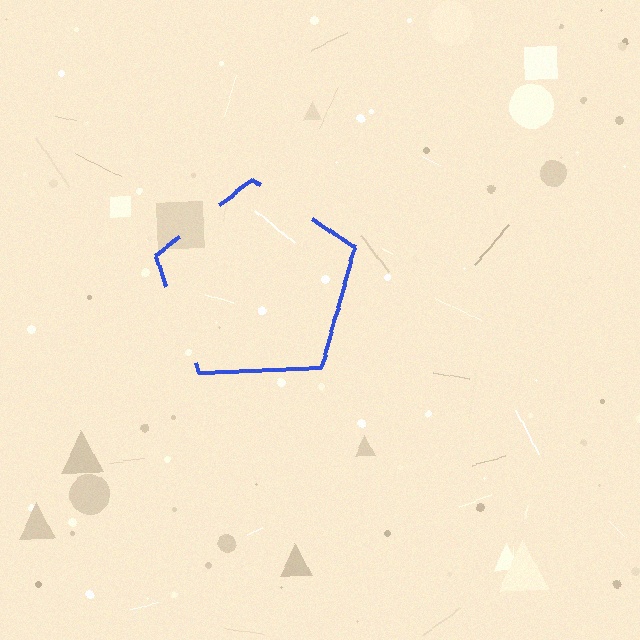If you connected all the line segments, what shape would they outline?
They would outline a pentagon.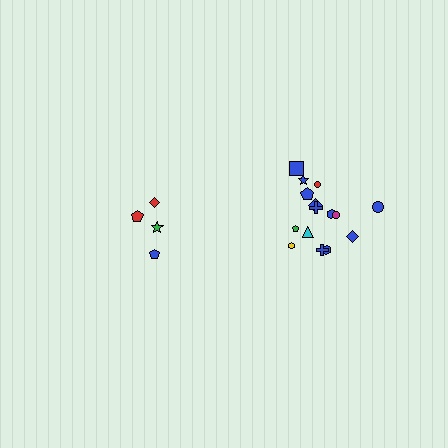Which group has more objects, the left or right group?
The right group.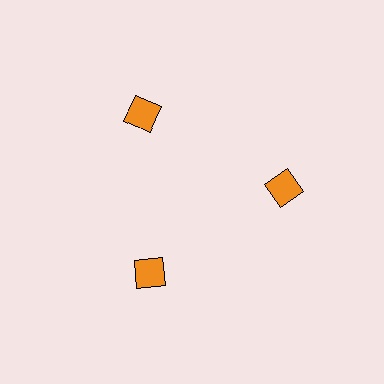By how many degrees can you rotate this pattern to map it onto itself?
The pattern maps onto itself every 120 degrees of rotation.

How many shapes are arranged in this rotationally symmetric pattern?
There are 3 shapes, arranged in 3 groups of 1.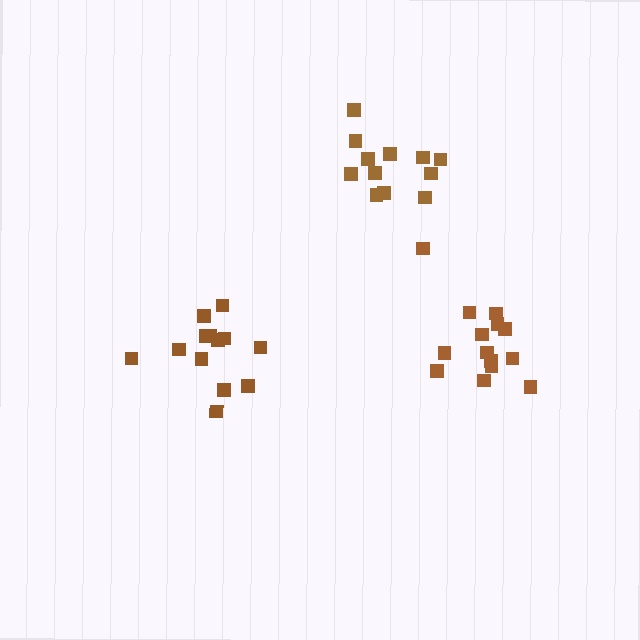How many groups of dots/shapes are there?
There are 3 groups.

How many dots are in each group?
Group 1: 12 dots, Group 2: 13 dots, Group 3: 14 dots (39 total).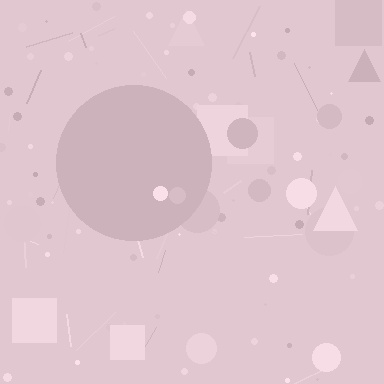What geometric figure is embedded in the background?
A circle is embedded in the background.